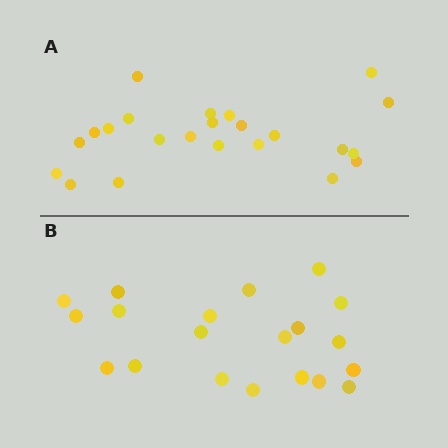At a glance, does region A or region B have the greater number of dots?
Region A (the top region) has more dots.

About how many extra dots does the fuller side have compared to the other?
Region A has just a few more — roughly 2 or 3 more dots than region B.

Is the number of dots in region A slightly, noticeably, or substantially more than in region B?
Region A has only slightly more — the two regions are fairly close. The ratio is roughly 1.1 to 1.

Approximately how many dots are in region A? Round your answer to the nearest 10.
About 20 dots. (The exact count is 23, which rounds to 20.)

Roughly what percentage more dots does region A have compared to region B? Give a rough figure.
About 15% more.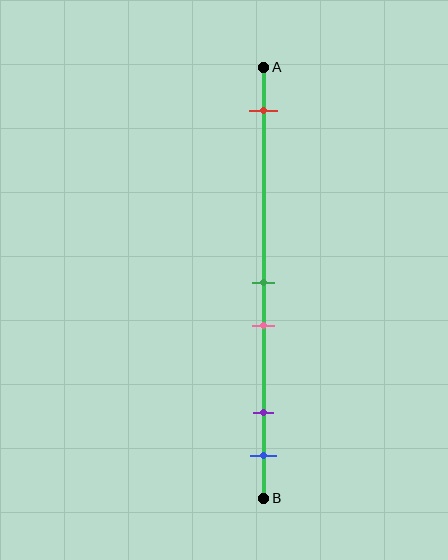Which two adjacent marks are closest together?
The green and pink marks are the closest adjacent pair.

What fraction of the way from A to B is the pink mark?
The pink mark is approximately 60% (0.6) of the way from A to B.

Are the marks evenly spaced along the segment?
No, the marks are not evenly spaced.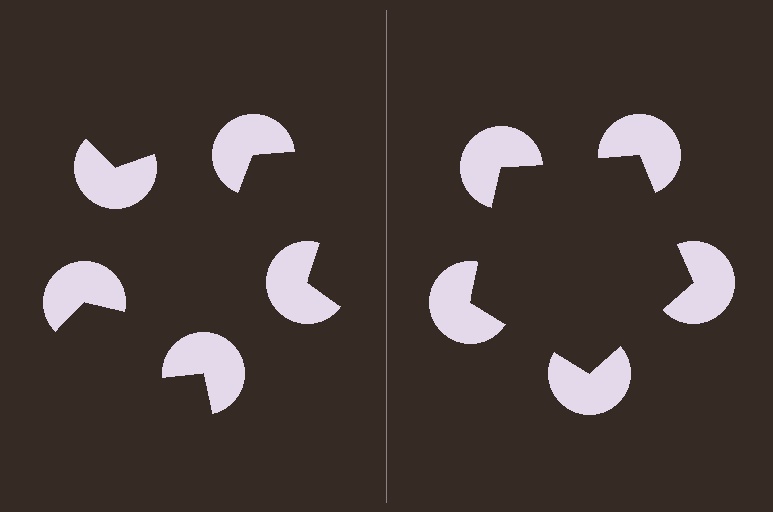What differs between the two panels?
The pac-man discs are positioned identically on both sides; only the wedge orientations differ. On the right they align to a pentagon; on the left they are misaligned.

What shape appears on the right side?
An illusory pentagon.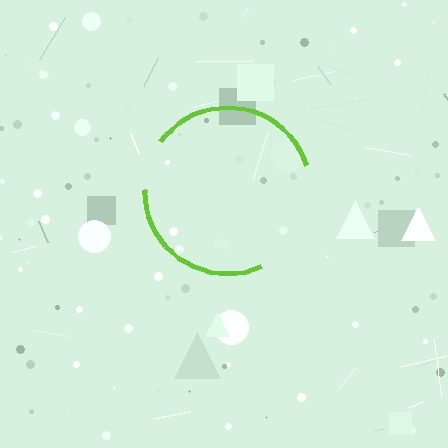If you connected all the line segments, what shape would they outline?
They would outline a circle.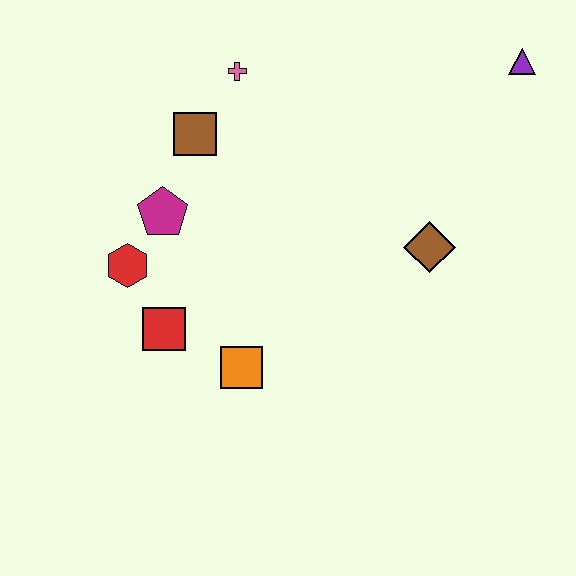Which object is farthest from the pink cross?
The orange square is farthest from the pink cross.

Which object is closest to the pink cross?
The brown square is closest to the pink cross.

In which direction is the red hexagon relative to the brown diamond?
The red hexagon is to the left of the brown diamond.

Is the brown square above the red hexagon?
Yes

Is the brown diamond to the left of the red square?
No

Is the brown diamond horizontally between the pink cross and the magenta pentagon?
No